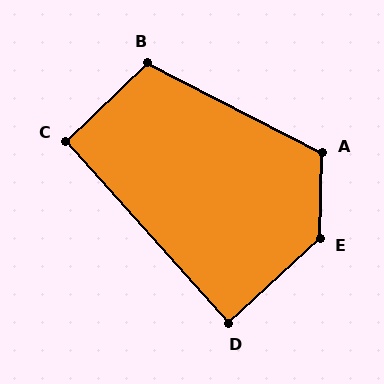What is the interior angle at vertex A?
Approximately 116 degrees (obtuse).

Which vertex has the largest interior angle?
E, at approximately 134 degrees.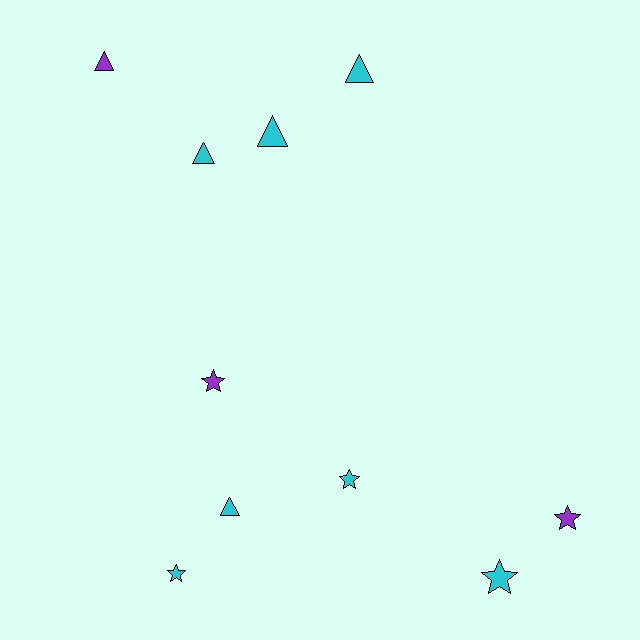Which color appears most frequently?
Cyan, with 7 objects.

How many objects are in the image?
There are 10 objects.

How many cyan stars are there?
There are 3 cyan stars.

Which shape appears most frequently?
Triangle, with 5 objects.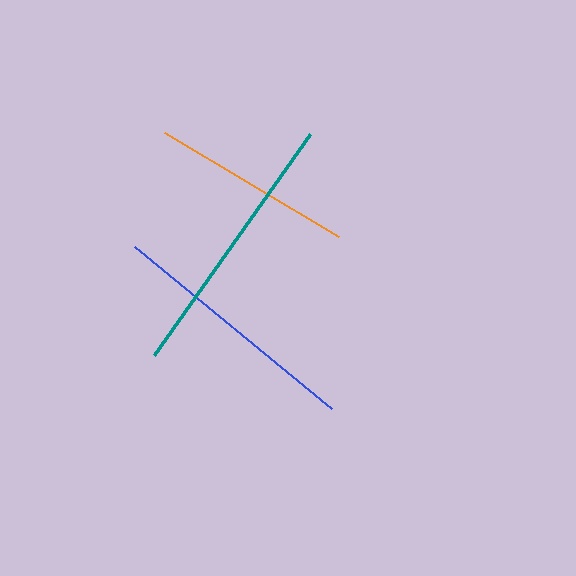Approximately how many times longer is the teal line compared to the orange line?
The teal line is approximately 1.3 times the length of the orange line.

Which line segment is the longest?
The teal line is the longest at approximately 270 pixels.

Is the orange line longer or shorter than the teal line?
The teal line is longer than the orange line.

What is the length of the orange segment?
The orange segment is approximately 203 pixels long.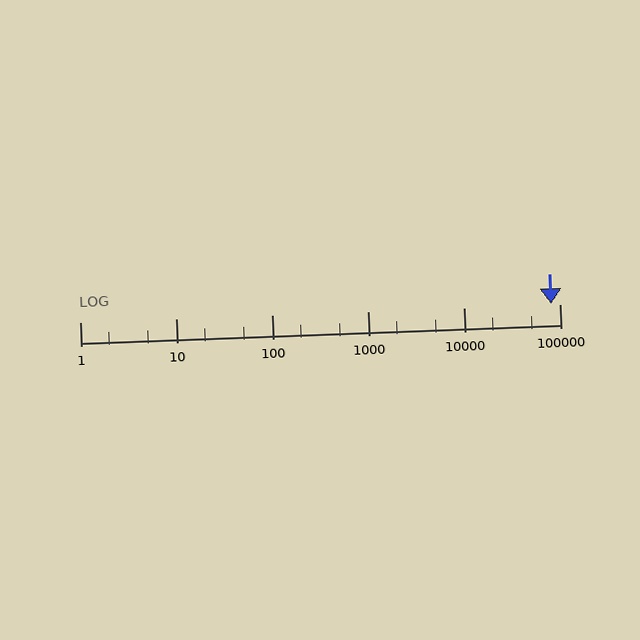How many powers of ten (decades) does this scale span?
The scale spans 5 decades, from 1 to 100000.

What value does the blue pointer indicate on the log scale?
The pointer indicates approximately 82000.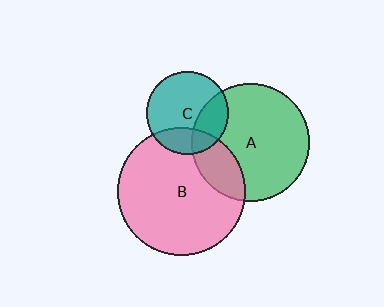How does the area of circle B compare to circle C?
Approximately 2.4 times.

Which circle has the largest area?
Circle B (pink).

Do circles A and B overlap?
Yes.